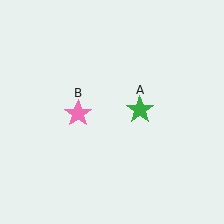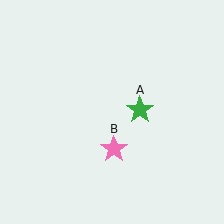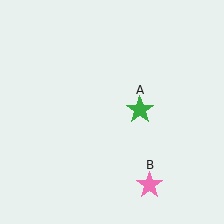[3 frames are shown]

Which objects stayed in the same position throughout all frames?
Green star (object A) remained stationary.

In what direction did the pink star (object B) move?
The pink star (object B) moved down and to the right.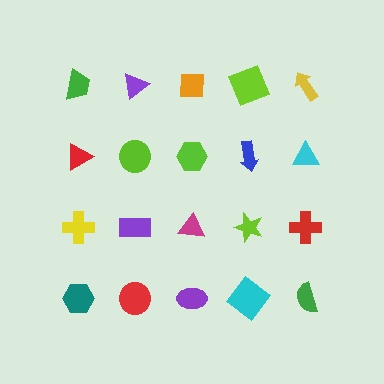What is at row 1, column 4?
A lime square.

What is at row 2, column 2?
A lime circle.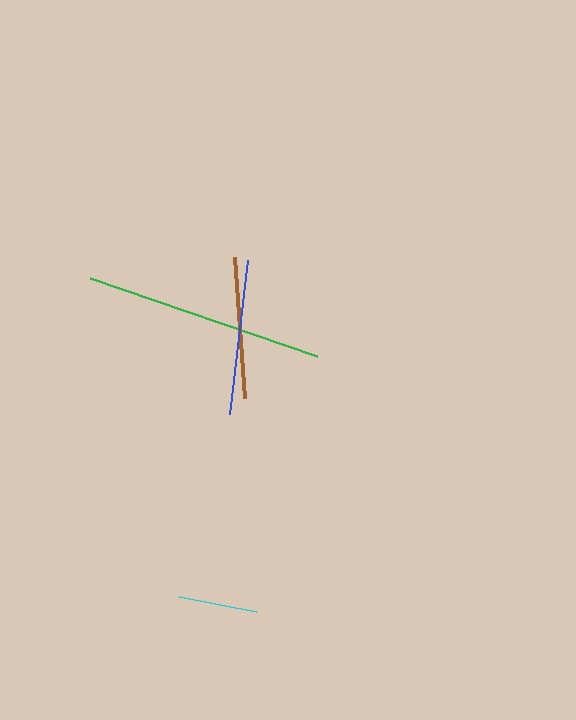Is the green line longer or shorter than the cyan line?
The green line is longer than the cyan line.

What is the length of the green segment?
The green segment is approximately 240 pixels long.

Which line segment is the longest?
The green line is the longest at approximately 240 pixels.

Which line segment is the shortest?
The cyan line is the shortest at approximately 78 pixels.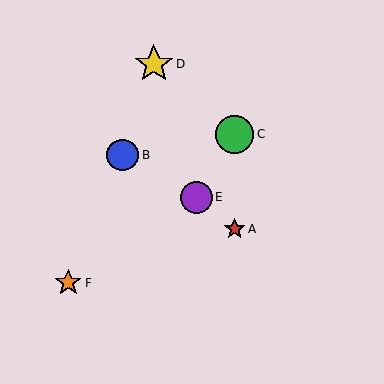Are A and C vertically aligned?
Yes, both are at x≈235.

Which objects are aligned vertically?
Objects A, C are aligned vertically.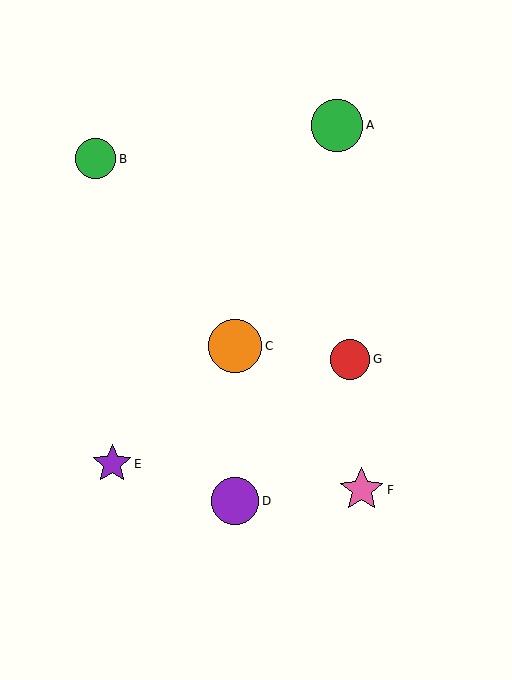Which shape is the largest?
The orange circle (labeled C) is the largest.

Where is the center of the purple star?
The center of the purple star is at (112, 464).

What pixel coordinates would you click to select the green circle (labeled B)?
Click at (96, 159) to select the green circle B.